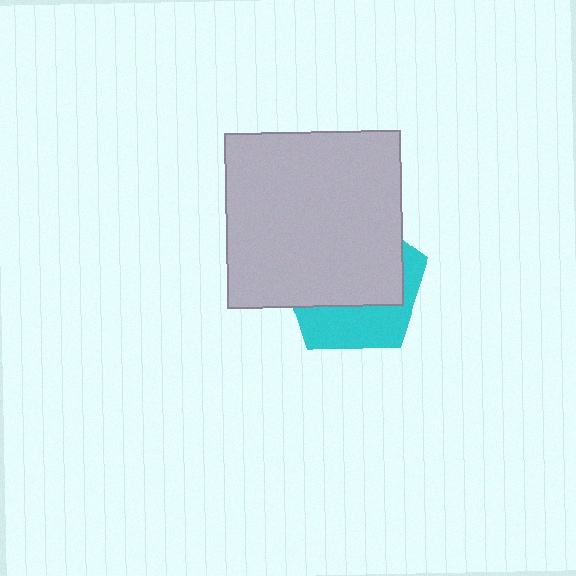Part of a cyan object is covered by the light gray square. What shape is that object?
It is a pentagon.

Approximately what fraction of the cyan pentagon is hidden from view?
Roughly 63% of the cyan pentagon is hidden behind the light gray square.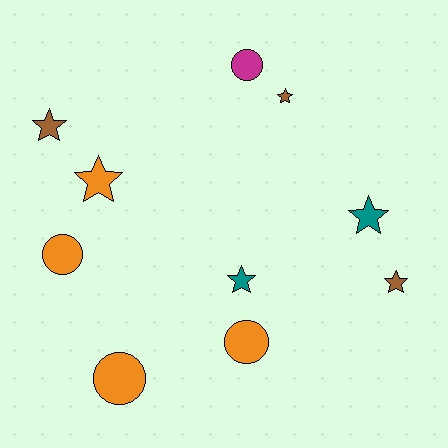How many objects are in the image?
There are 10 objects.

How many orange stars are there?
There is 1 orange star.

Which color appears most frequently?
Orange, with 4 objects.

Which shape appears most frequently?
Star, with 6 objects.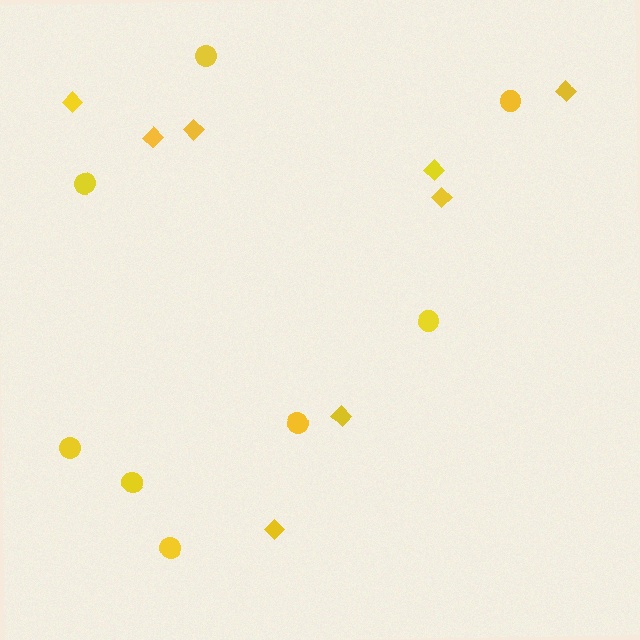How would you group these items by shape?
There are 2 groups: one group of circles (8) and one group of diamonds (8).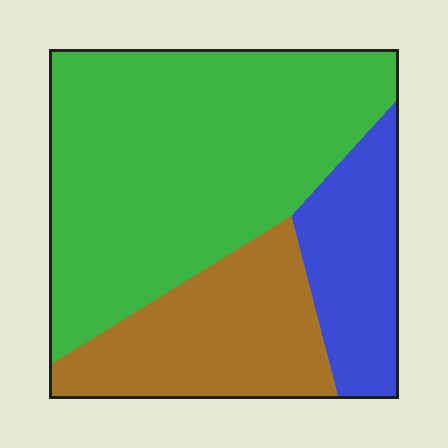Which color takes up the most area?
Green, at roughly 55%.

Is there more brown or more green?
Green.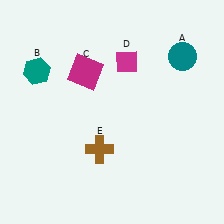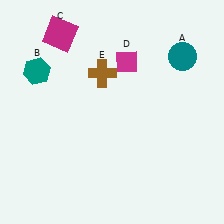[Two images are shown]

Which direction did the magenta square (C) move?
The magenta square (C) moved up.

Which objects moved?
The objects that moved are: the magenta square (C), the brown cross (E).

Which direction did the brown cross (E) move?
The brown cross (E) moved up.